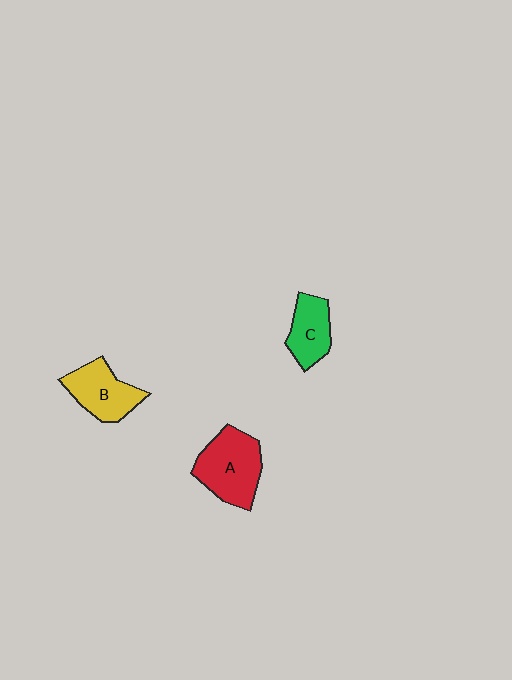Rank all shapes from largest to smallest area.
From largest to smallest: A (red), B (yellow), C (green).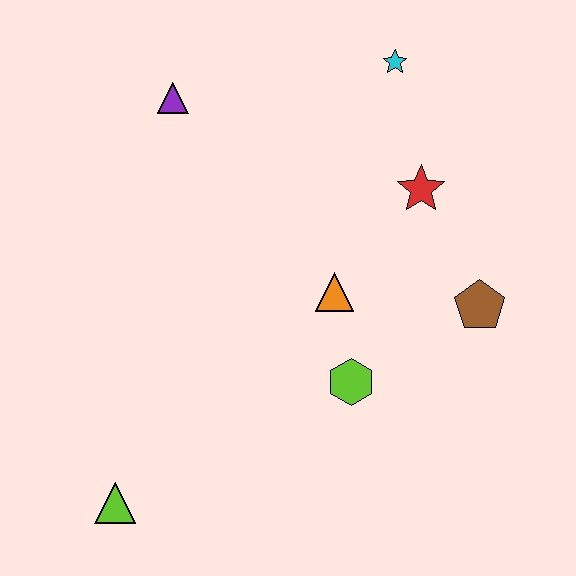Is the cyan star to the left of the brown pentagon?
Yes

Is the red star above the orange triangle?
Yes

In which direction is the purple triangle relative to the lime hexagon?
The purple triangle is above the lime hexagon.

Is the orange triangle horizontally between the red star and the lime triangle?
Yes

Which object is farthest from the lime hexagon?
The purple triangle is farthest from the lime hexagon.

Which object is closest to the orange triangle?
The lime hexagon is closest to the orange triangle.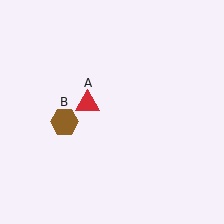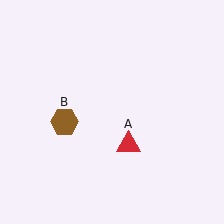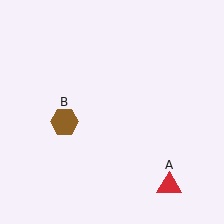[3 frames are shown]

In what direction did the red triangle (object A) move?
The red triangle (object A) moved down and to the right.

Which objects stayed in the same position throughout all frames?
Brown hexagon (object B) remained stationary.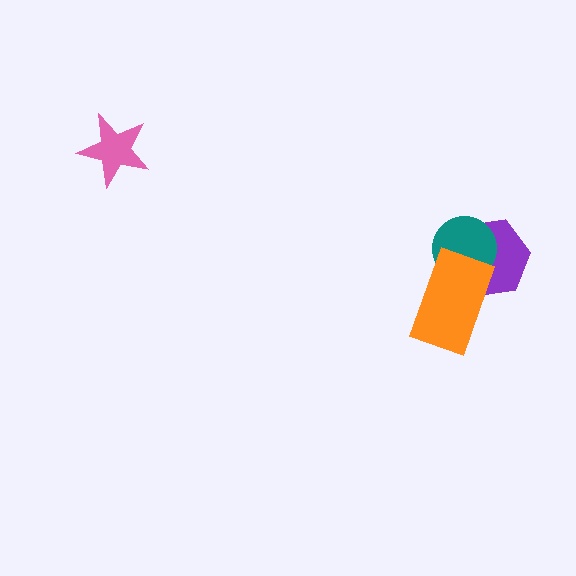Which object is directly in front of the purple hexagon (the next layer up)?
The teal circle is directly in front of the purple hexagon.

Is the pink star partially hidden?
No, no other shape covers it.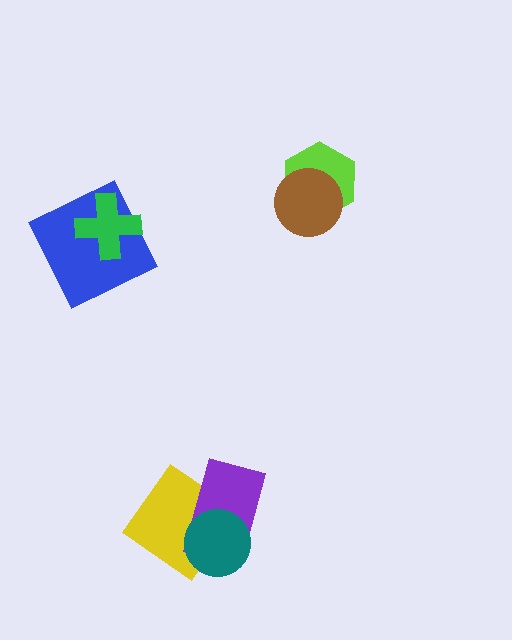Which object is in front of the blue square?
The green cross is in front of the blue square.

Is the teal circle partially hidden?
No, no other shape covers it.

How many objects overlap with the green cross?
1 object overlaps with the green cross.